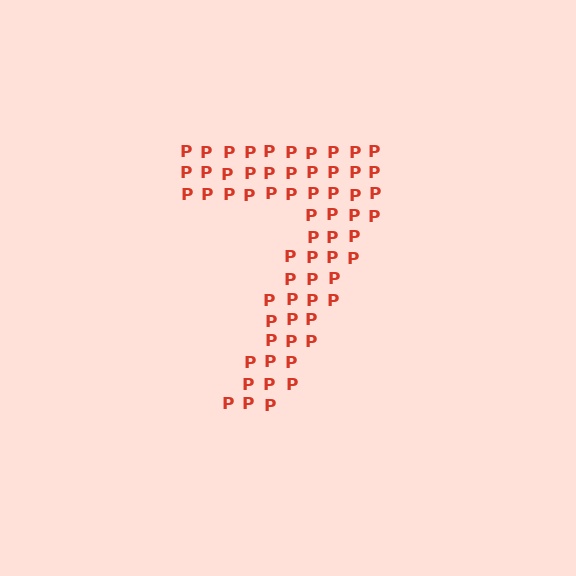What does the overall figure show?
The overall figure shows the digit 7.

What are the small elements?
The small elements are letter P's.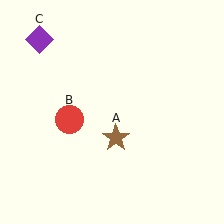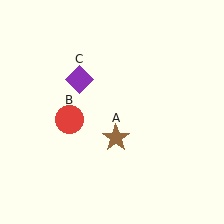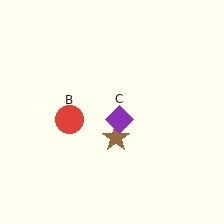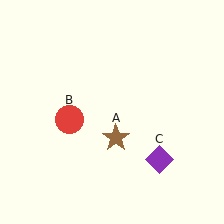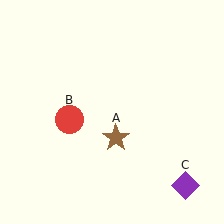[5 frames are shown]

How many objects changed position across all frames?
1 object changed position: purple diamond (object C).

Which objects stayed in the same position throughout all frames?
Brown star (object A) and red circle (object B) remained stationary.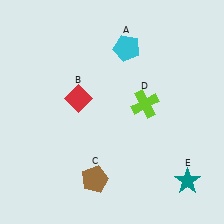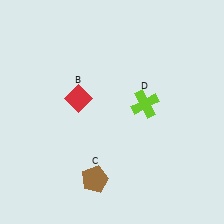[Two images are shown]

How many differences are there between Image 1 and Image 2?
There are 2 differences between the two images.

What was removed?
The cyan pentagon (A), the teal star (E) were removed in Image 2.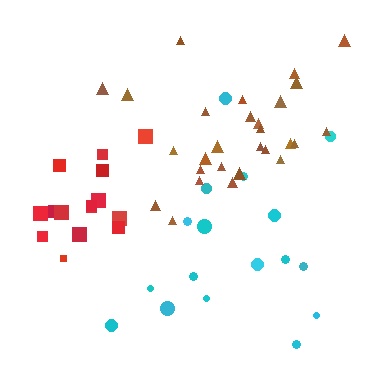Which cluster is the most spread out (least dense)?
Cyan.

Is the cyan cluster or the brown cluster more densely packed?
Brown.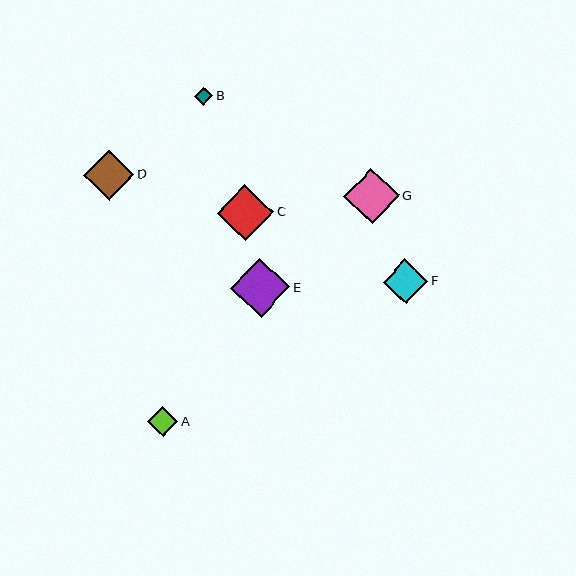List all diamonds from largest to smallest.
From largest to smallest: E, C, G, D, F, A, B.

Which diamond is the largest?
Diamond E is the largest with a size of approximately 59 pixels.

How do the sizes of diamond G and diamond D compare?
Diamond G and diamond D are approximately the same size.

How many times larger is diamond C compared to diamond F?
Diamond C is approximately 1.3 times the size of diamond F.